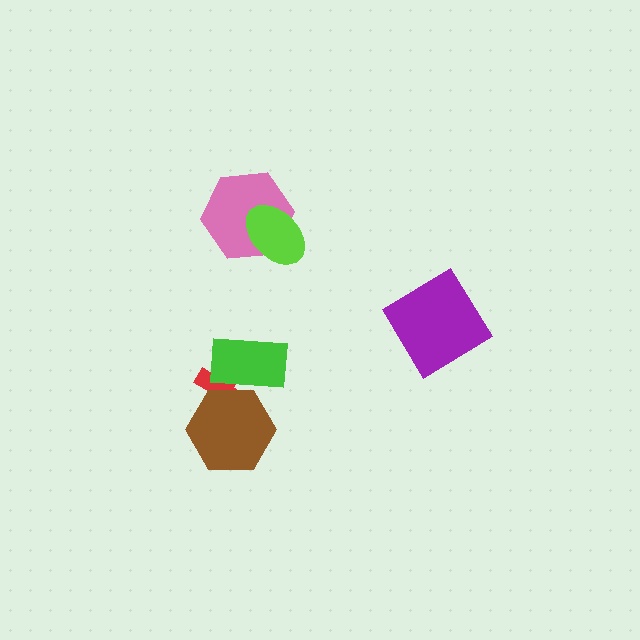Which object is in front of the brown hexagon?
The green rectangle is in front of the brown hexagon.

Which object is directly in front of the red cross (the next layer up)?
The brown hexagon is directly in front of the red cross.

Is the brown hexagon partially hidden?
Yes, it is partially covered by another shape.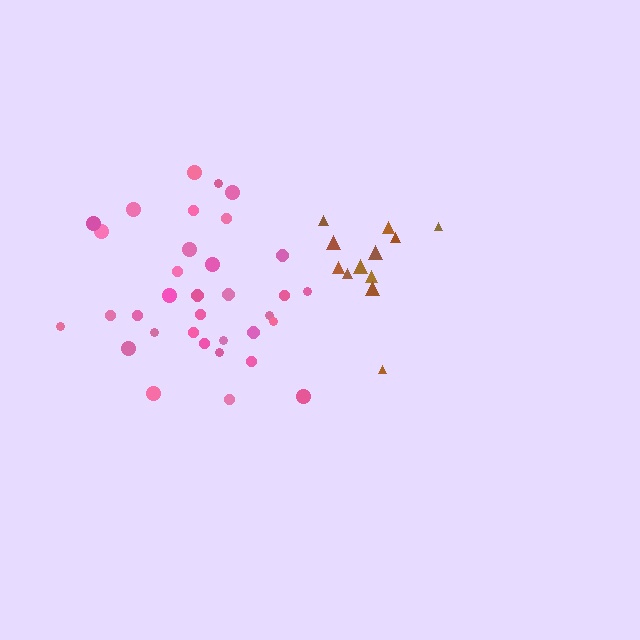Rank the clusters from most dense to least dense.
pink, brown.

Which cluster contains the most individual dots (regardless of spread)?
Pink (34).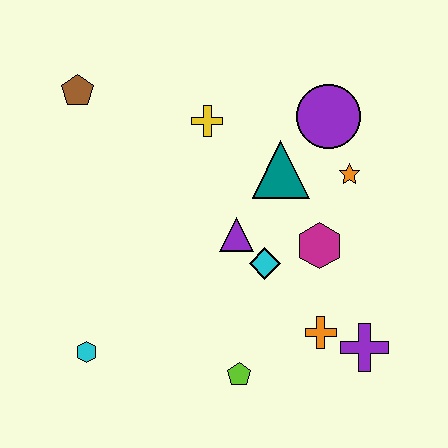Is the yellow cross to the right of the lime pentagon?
No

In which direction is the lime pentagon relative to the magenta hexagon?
The lime pentagon is below the magenta hexagon.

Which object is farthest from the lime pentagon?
The brown pentagon is farthest from the lime pentagon.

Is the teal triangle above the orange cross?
Yes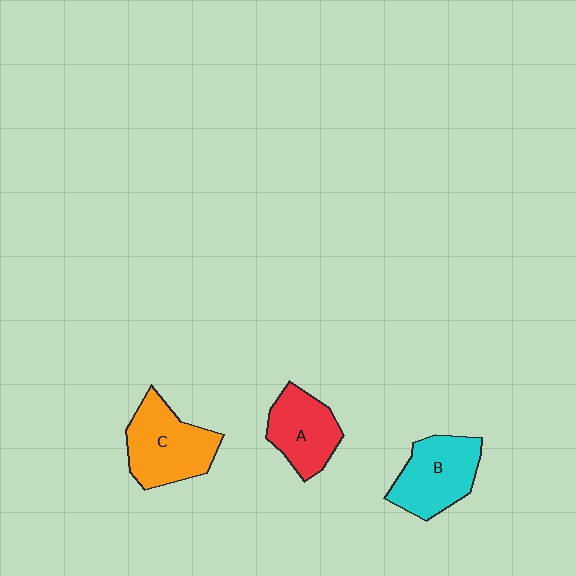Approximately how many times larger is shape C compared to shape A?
Approximately 1.3 times.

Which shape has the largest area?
Shape C (orange).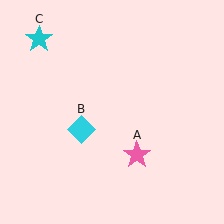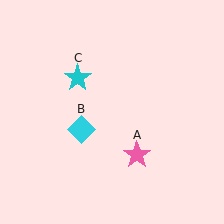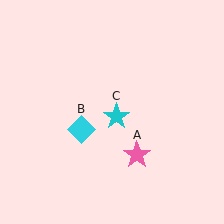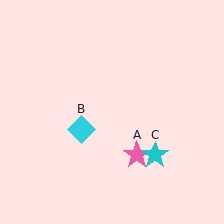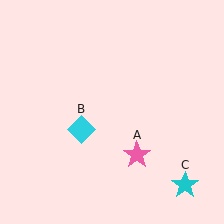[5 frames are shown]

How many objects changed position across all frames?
1 object changed position: cyan star (object C).